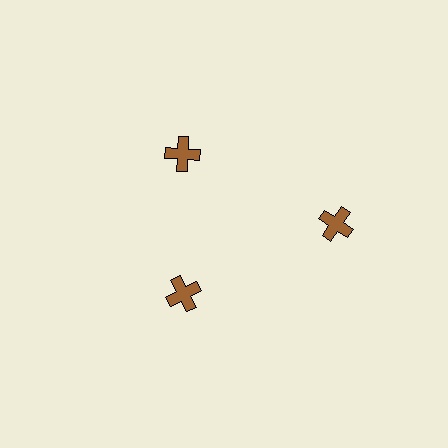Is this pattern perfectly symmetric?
No. The 3 brown crosses are arranged in a ring, but one element near the 3 o'clock position is pushed outward from the center, breaking the 3-fold rotational symmetry.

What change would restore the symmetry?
The symmetry would be restored by moving it inward, back onto the ring so that all 3 crosses sit at equal angles and equal distance from the center.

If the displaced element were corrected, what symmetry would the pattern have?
It would have 3-fold rotational symmetry — the pattern would map onto itself every 120 degrees.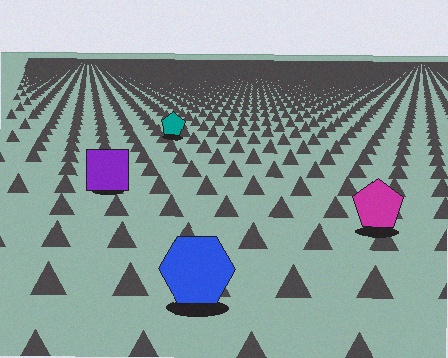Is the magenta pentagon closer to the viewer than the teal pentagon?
Yes. The magenta pentagon is closer — you can tell from the texture gradient: the ground texture is coarser near it.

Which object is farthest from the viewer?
The teal pentagon is farthest from the viewer. It appears smaller and the ground texture around it is denser.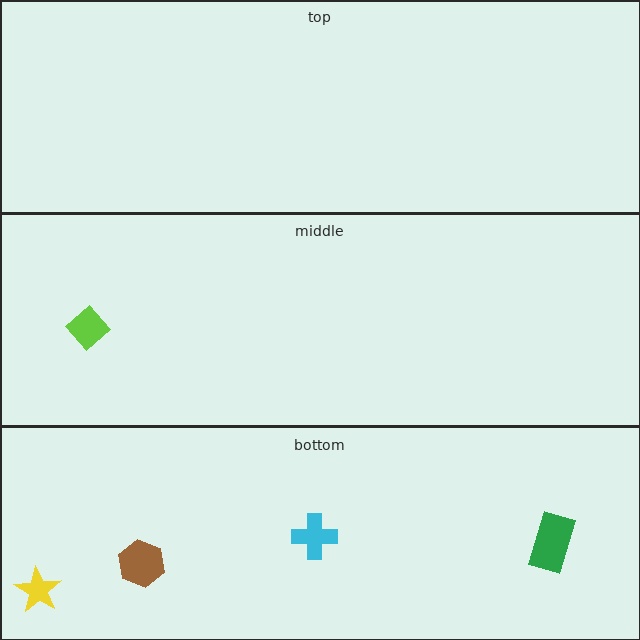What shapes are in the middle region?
The lime diamond.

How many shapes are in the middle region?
1.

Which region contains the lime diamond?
The middle region.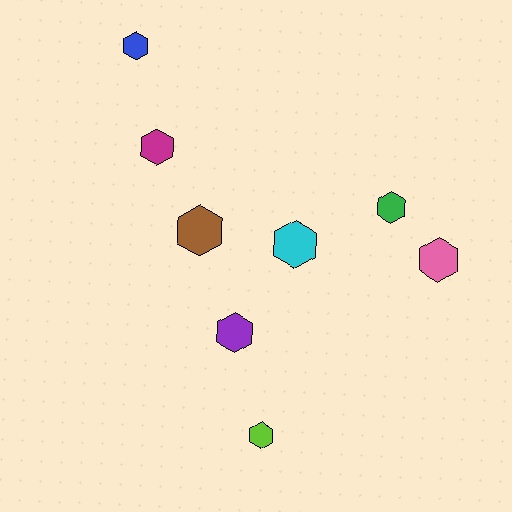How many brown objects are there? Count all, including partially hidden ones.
There is 1 brown object.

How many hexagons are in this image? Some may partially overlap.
There are 8 hexagons.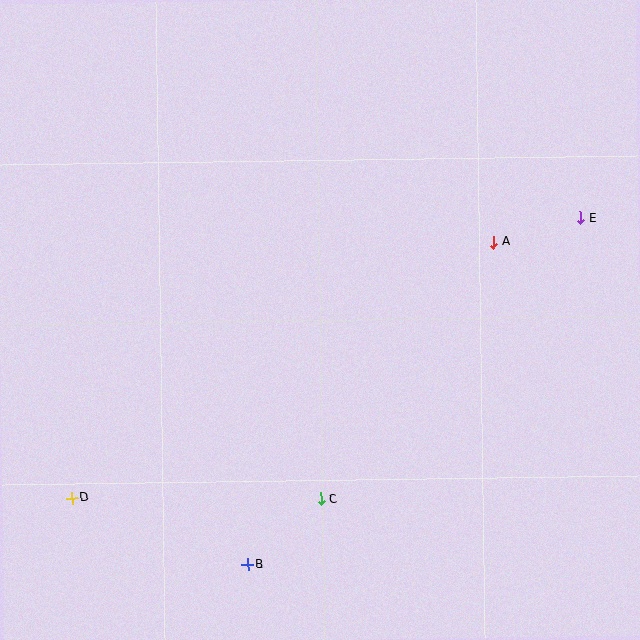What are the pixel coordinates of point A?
Point A is at (494, 242).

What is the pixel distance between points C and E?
The distance between C and E is 383 pixels.